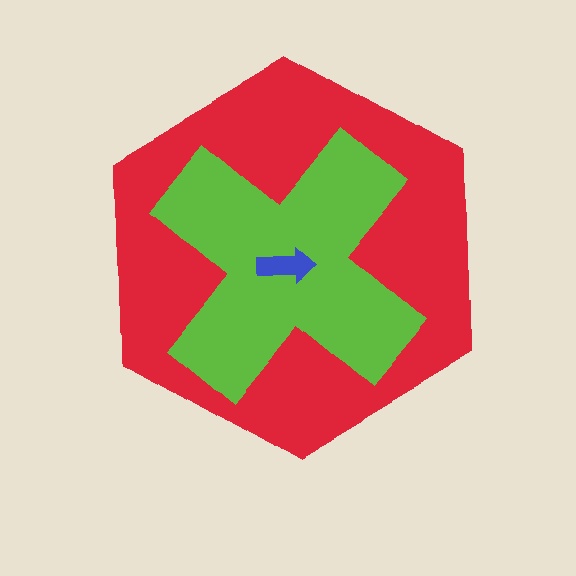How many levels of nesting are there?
3.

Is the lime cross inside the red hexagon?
Yes.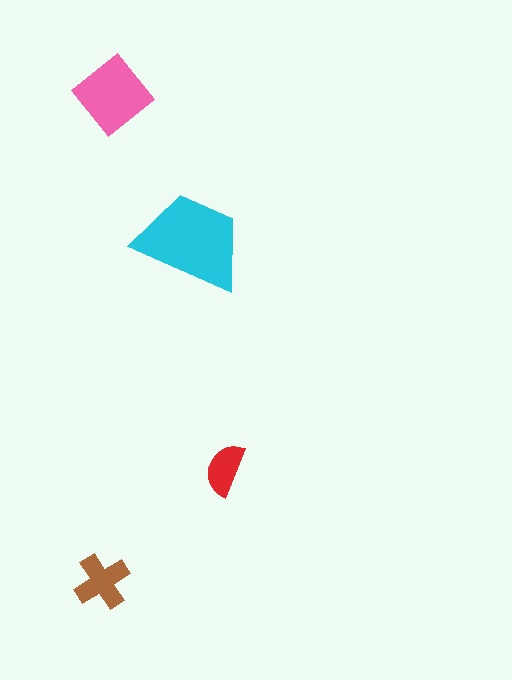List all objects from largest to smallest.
The cyan trapezoid, the pink diamond, the brown cross, the red semicircle.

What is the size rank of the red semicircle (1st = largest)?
4th.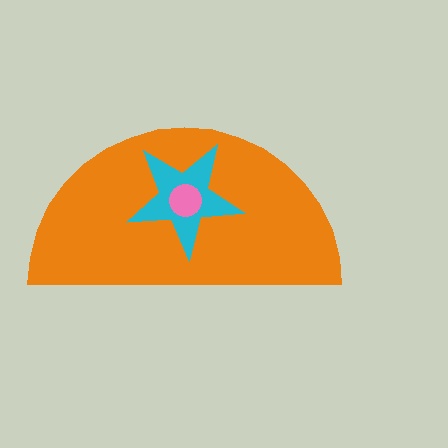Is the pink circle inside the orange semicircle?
Yes.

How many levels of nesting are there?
3.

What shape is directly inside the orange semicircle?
The cyan star.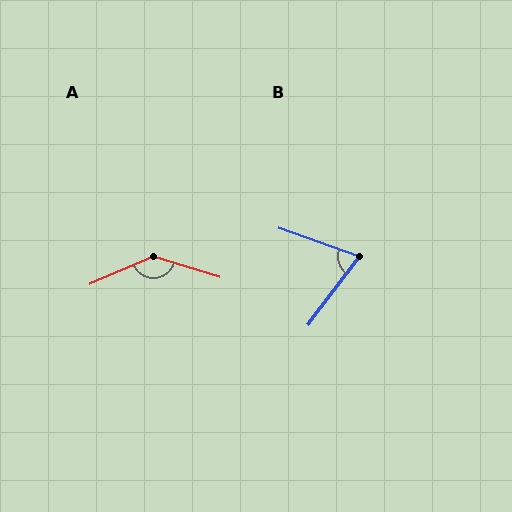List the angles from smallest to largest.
B (73°), A (139°).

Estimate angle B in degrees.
Approximately 73 degrees.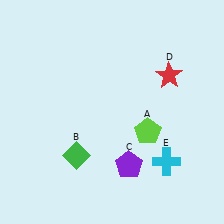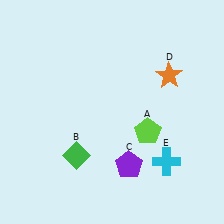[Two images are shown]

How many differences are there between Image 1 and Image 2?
There is 1 difference between the two images.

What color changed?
The star (D) changed from red in Image 1 to orange in Image 2.